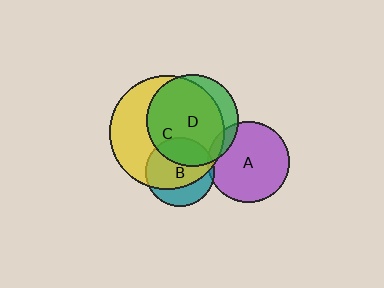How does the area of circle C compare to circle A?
Approximately 2.0 times.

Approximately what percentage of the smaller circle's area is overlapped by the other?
Approximately 5%.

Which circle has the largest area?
Circle C (yellow).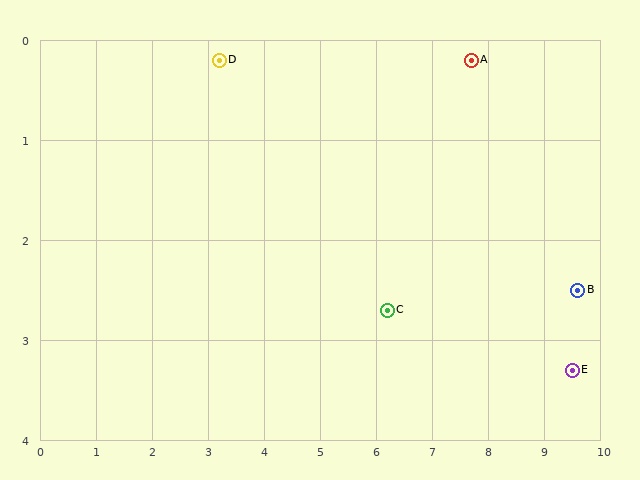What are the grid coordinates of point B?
Point B is at approximately (9.6, 2.5).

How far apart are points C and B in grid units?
Points C and B are about 3.4 grid units apart.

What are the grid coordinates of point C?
Point C is at approximately (6.2, 2.7).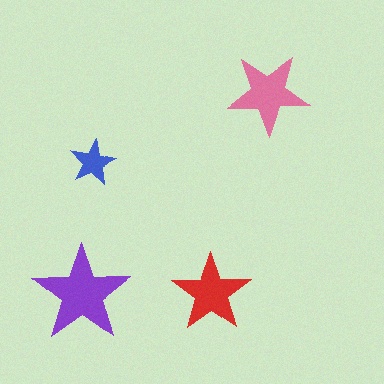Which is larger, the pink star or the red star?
The pink one.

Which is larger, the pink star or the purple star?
The purple one.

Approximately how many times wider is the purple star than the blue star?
About 2 times wider.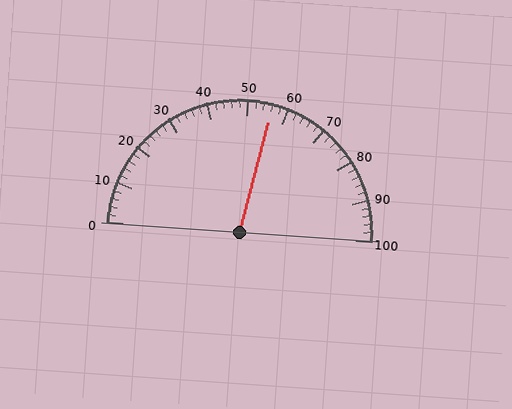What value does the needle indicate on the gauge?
The needle indicates approximately 56.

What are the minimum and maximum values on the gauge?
The gauge ranges from 0 to 100.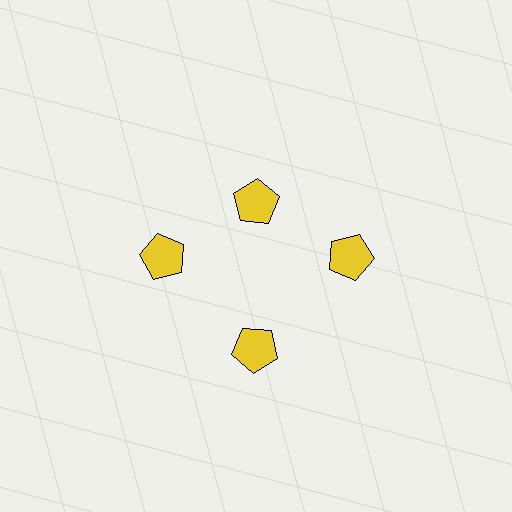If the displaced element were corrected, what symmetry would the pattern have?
It would have 4-fold rotational symmetry — the pattern would map onto itself every 90 degrees.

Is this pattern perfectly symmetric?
No. The 4 yellow pentagons are arranged in a ring, but one element near the 12 o'clock position is pulled inward toward the center, breaking the 4-fold rotational symmetry.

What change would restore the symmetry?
The symmetry would be restored by moving it outward, back onto the ring so that all 4 pentagons sit at equal angles and equal distance from the center.